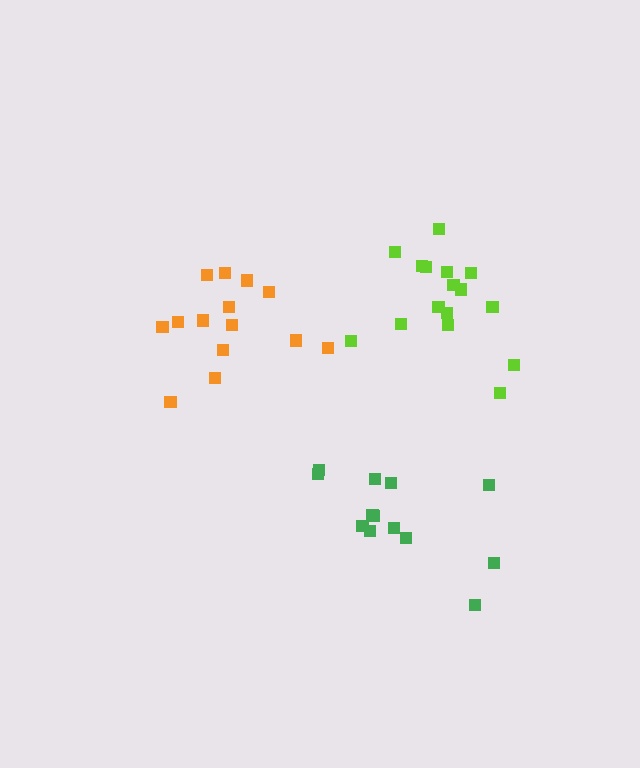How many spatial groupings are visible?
There are 3 spatial groupings.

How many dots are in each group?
Group 1: 16 dots, Group 2: 14 dots, Group 3: 13 dots (43 total).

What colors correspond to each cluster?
The clusters are colored: lime, orange, green.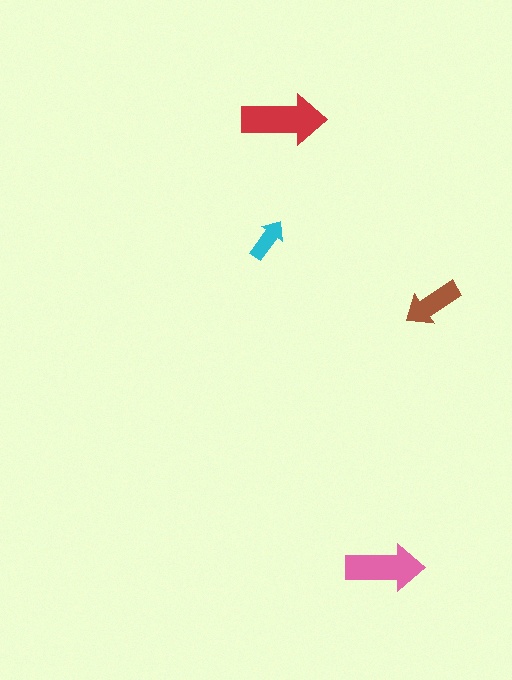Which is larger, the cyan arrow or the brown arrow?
The brown one.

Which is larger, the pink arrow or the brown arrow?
The pink one.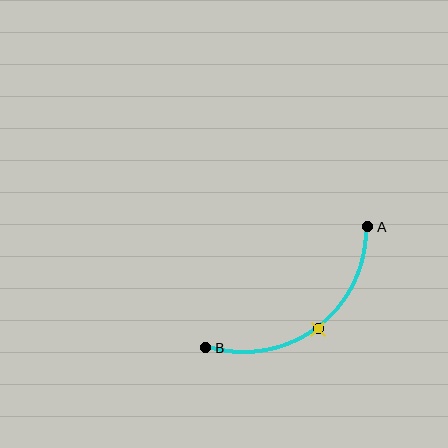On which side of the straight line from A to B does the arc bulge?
The arc bulges below and to the right of the straight line connecting A and B.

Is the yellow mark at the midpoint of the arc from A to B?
Yes. The yellow mark lies on the arc at equal arc-length from both A and B — it is the arc midpoint.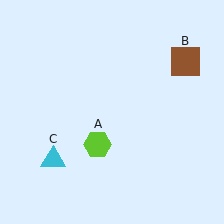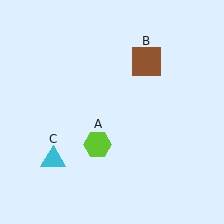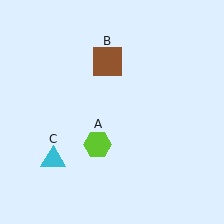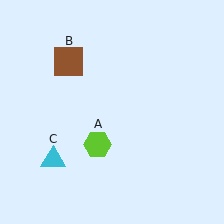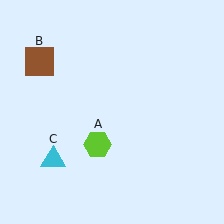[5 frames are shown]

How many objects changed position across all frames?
1 object changed position: brown square (object B).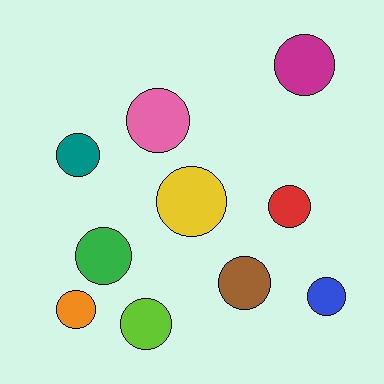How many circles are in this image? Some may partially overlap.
There are 10 circles.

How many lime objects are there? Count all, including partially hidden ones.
There is 1 lime object.